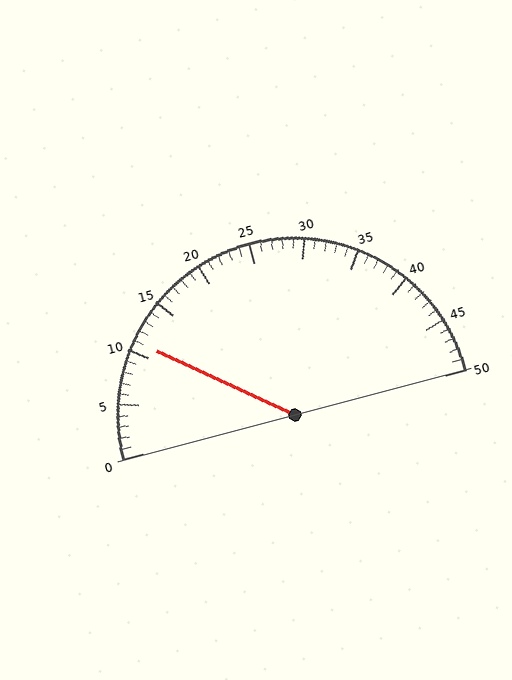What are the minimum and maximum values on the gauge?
The gauge ranges from 0 to 50.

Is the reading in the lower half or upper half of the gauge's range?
The reading is in the lower half of the range (0 to 50).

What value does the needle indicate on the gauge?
The needle indicates approximately 11.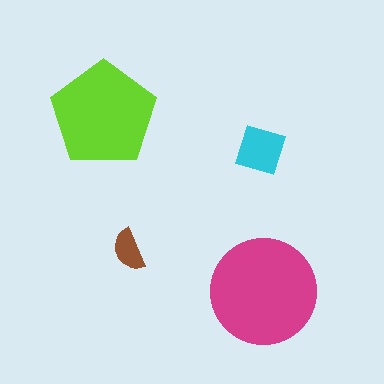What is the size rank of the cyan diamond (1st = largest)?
3rd.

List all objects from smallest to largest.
The brown semicircle, the cyan diamond, the lime pentagon, the magenta circle.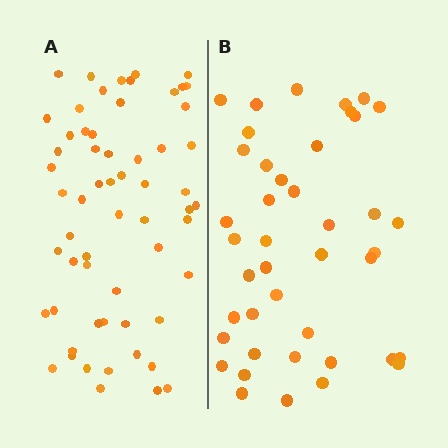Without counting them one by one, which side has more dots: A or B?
Region A (the left region) has more dots.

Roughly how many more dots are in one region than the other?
Region A has approximately 20 more dots than region B.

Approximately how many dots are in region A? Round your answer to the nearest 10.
About 60 dots.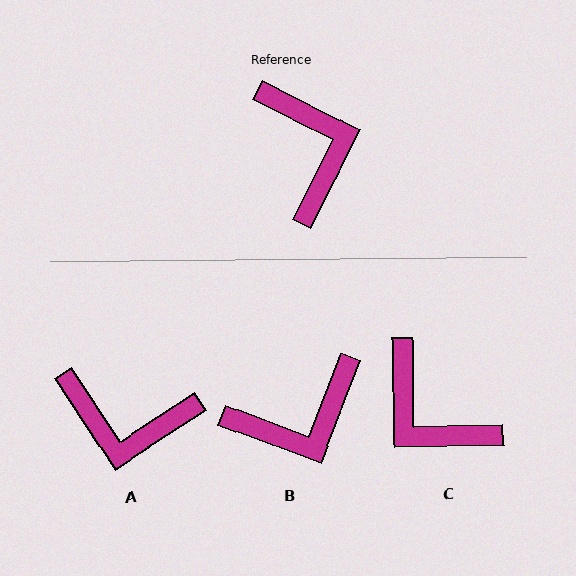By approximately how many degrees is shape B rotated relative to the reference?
Approximately 84 degrees clockwise.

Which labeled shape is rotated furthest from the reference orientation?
C, about 152 degrees away.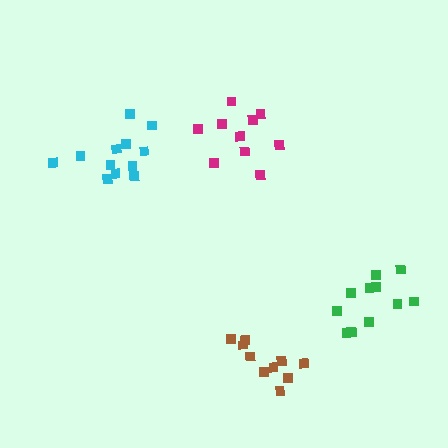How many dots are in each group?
Group 1: 10 dots, Group 2: 10 dots, Group 3: 11 dots, Group 4: 12 dots (43 total).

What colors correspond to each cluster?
The clusters are colored: magenta, brown, green, cyan.